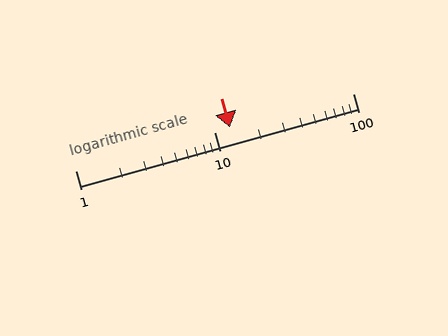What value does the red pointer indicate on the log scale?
The pointer indicates approximately 13.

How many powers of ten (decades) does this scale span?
The scale spans 2 decades, from 1 to 100.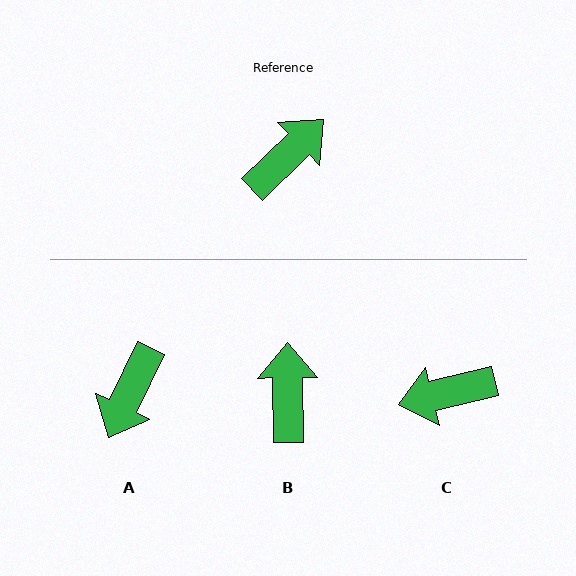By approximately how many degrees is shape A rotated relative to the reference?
Approximately 160 degrees clockwise.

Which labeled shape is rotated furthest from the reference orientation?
A, about 160 degrees away.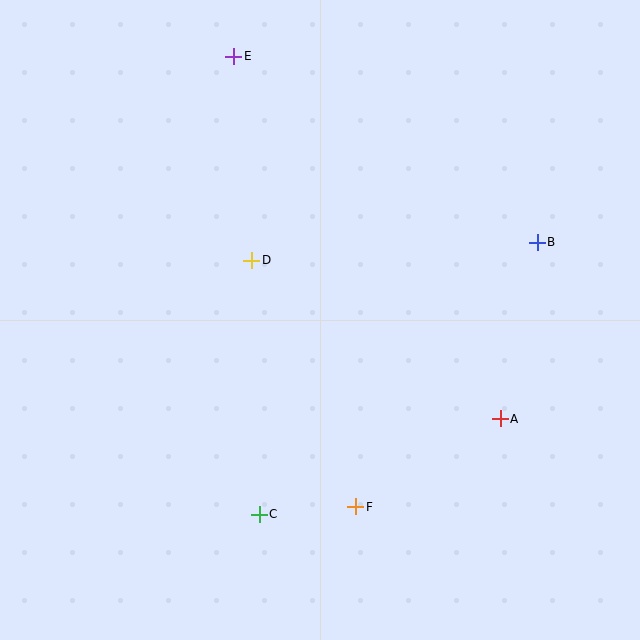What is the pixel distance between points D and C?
The distance between D and C is 254 pixels.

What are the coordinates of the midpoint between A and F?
The midpoint between A and F is at (428, 463).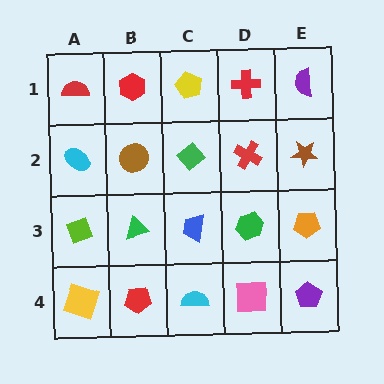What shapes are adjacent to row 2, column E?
A purple semicircle (row 1, column E), an orange pentagon (row 3, column E), a red cross (row 2, column D).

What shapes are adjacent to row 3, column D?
A red cross (row 2, column D), a pink square (row 4, column D), a blue trapezoid (row 3, column C), an orange pentagon (row 3, column E).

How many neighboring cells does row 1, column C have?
3.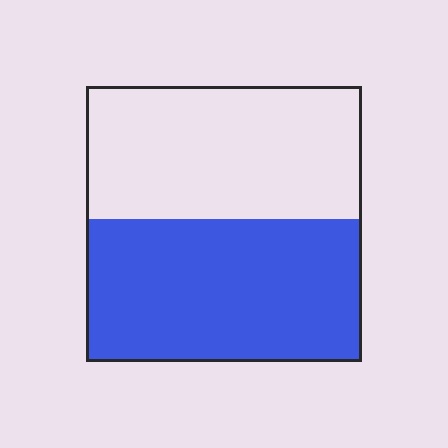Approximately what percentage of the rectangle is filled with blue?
Approximately 50%.